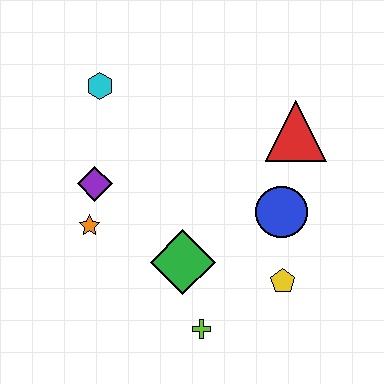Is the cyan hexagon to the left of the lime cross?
Yes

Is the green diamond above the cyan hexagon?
No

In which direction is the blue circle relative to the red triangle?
The blue circle is below the red triangle.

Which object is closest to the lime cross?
The green diamond is closest to the lime cross.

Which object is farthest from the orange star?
The red triangle is farthest from the orange star.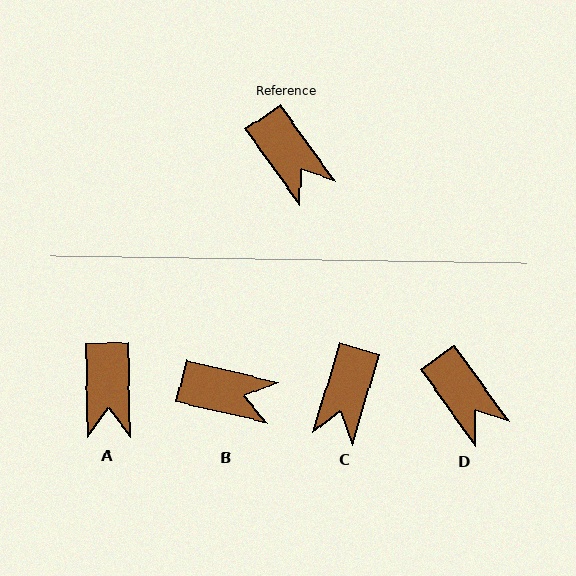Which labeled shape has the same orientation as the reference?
D.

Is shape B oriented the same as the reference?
No, it is off by about 41 degrees.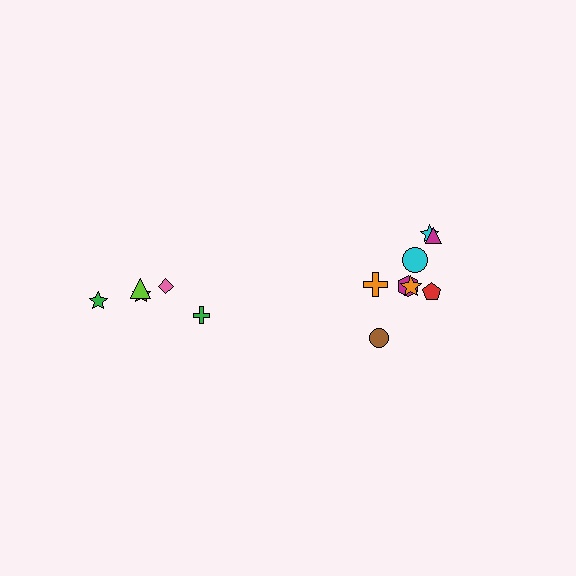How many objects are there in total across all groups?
There are 13 objects.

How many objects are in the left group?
There are 5 objects.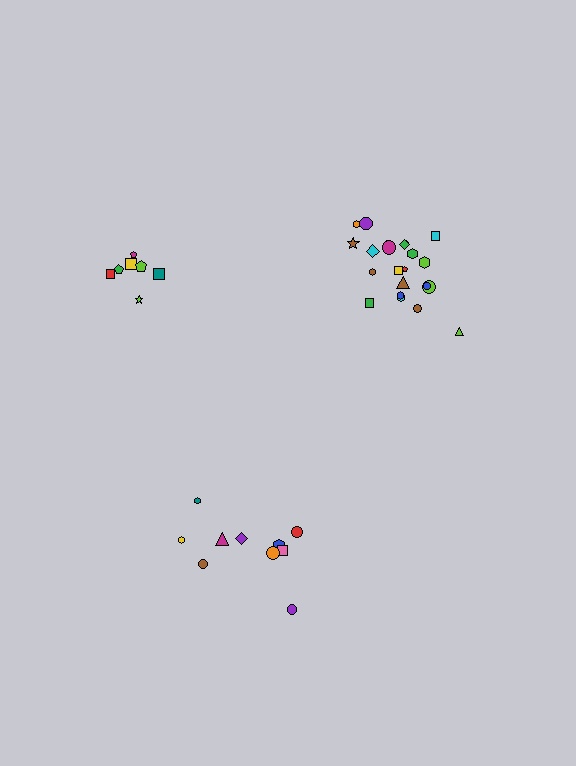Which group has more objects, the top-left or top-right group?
The top-right group.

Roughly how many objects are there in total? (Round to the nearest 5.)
Roughly 40 objects in total.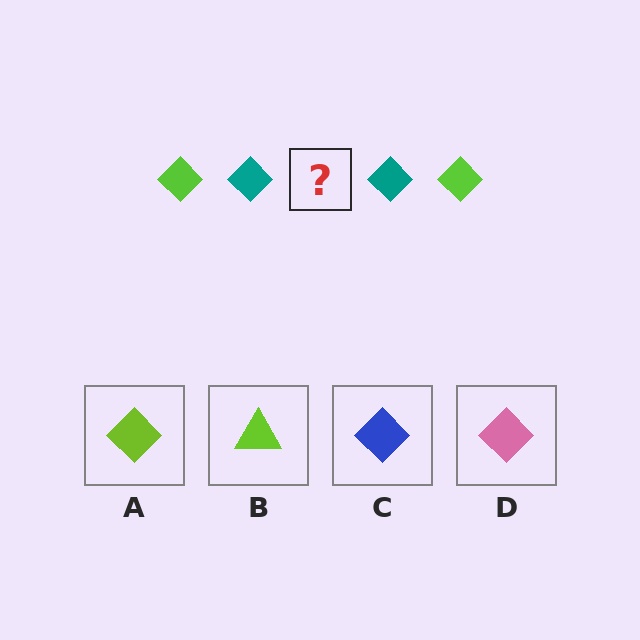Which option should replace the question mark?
Option A.